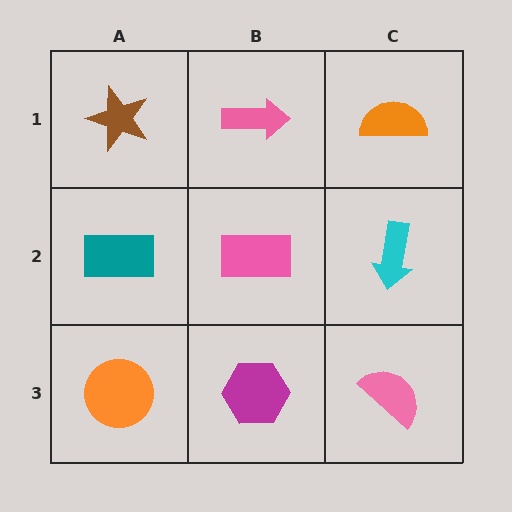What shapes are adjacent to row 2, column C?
An orange semicircle (row 1, column C), a pink semicircle (row 3, column C), a pink rectangle (row 2, column B).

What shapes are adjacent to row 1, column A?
A teal rectangle (row 2, column A), a pink arrow (row 1, column B).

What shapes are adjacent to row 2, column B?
A pink arrow (row 1, column B), a magenta hexagon (row 3, column B), a teal rectangle (row 2, column A), a cyan arrow (row 2, column C).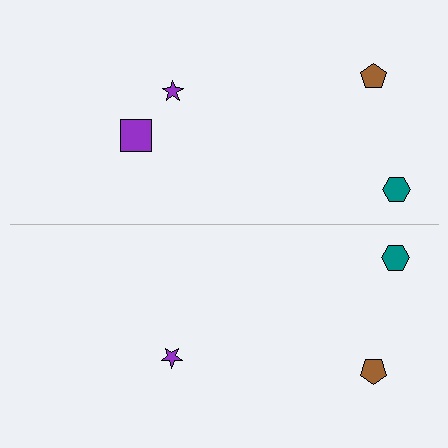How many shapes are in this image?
There are 7 shapes in this image.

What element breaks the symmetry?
A purple square is missing from the bottom side.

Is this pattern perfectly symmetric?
No, the pattern is not perfectly symmetric. A purple square is missing from the bottom side.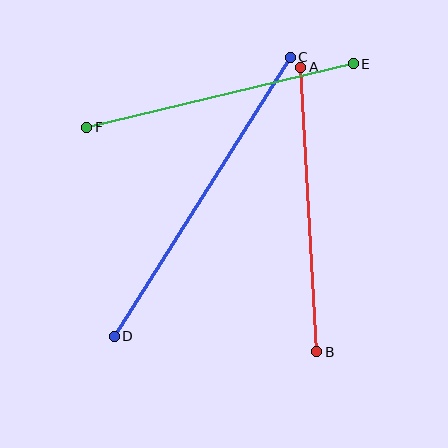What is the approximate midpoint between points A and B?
The midpoint is at approximately (309, 210) pixels.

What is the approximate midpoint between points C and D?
The midpoint is at approximately (202, 197) pixels.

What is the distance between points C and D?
The distance is approximately 330 pixels.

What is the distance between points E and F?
The distance is approximately 274 pixels.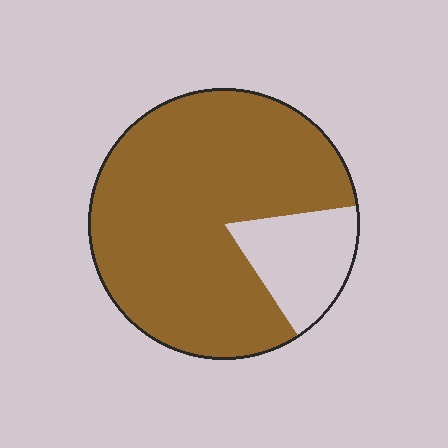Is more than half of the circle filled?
Yes.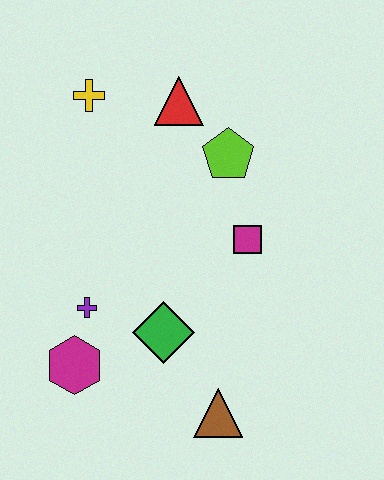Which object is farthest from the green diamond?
The yellow cross is farthest from the green diamond.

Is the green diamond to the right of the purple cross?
Yes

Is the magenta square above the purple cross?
Yes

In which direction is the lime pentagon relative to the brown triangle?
The lime pentagon is above the brown triangle.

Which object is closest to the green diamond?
The purple cross is closest to the green diamond.